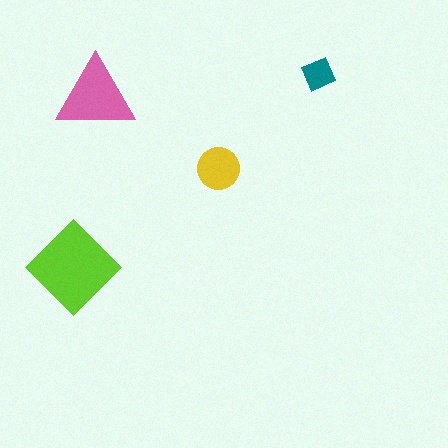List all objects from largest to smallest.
The lime diamond, the pink triangle, the yellow circle, the teal square.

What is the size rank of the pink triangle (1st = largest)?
2nd.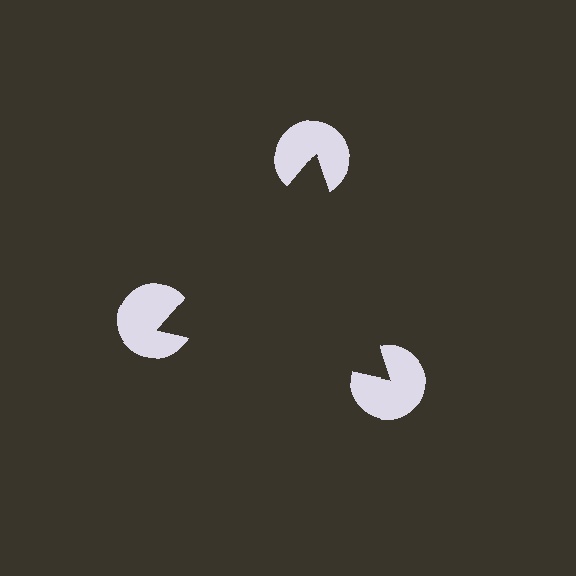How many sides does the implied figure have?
3 sides.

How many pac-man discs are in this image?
There are 3 — one at each vertex of the illusory triangle.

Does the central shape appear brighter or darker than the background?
It typically appears slightly darker than the background, even though no actual brightness change is drawn.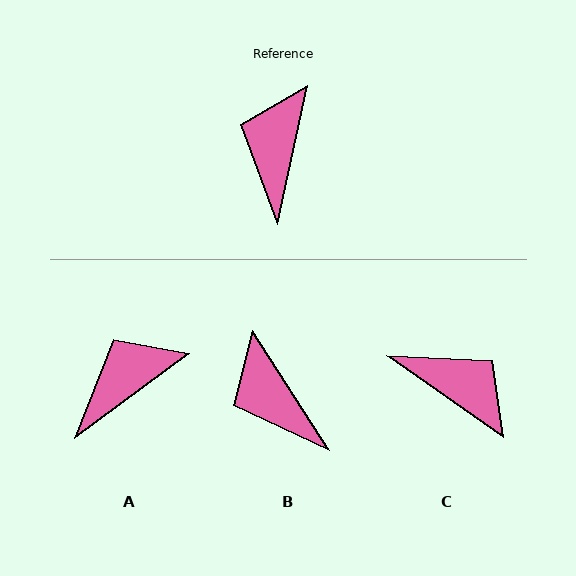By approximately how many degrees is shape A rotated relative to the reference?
Approximately 41 degrees clockwise.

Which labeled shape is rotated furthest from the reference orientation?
C, about 113 degrees away.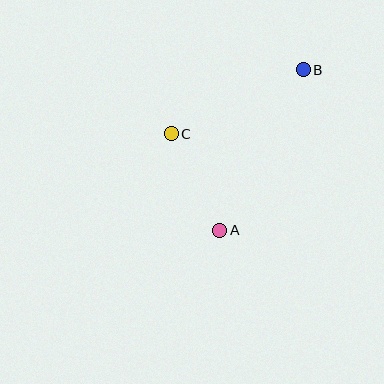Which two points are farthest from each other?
Points A and B are farthest from each other.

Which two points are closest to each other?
Points A and C are closest to each other.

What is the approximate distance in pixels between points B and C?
The distance between B and C is approximately 147 pixels.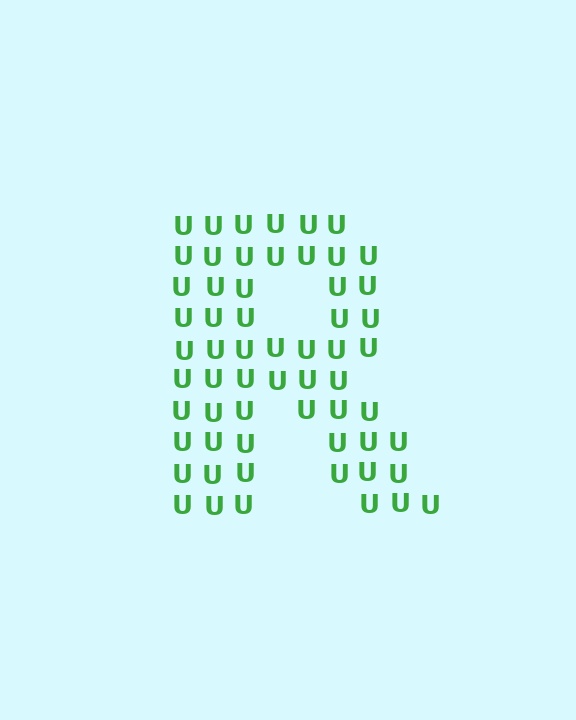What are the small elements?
The small elements are letter U's.